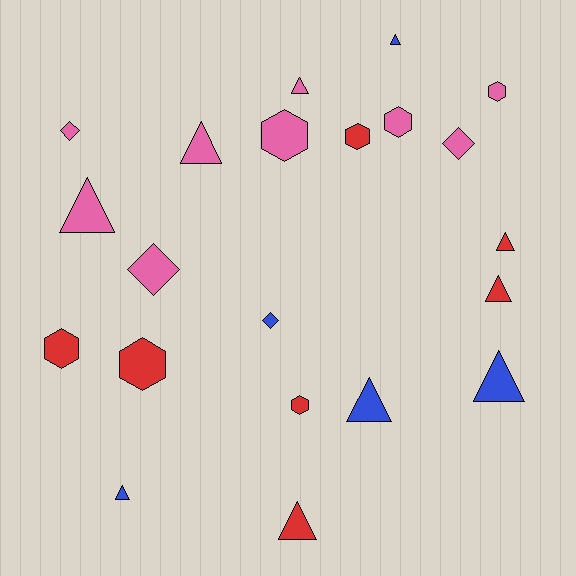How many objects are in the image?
There are 21 objects.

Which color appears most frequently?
Pink, with 9 objects.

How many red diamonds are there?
There are no red diamonds.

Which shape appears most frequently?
Triangle, with 10 objects.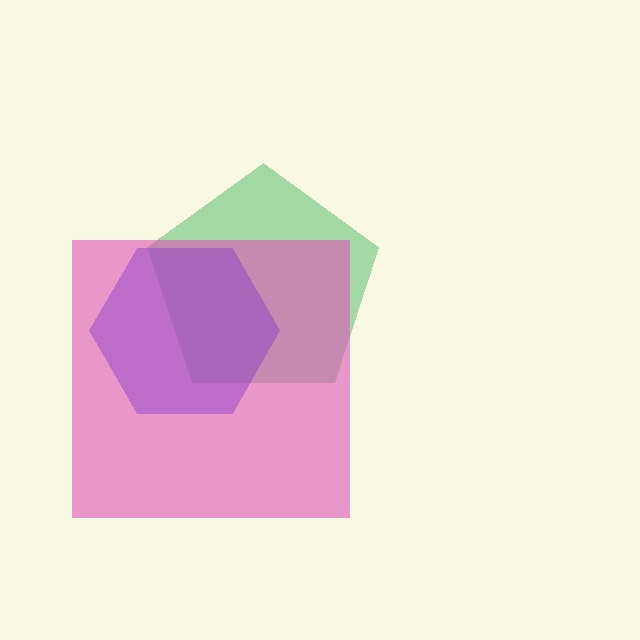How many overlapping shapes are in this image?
There are 3 overlapping shapes in the image.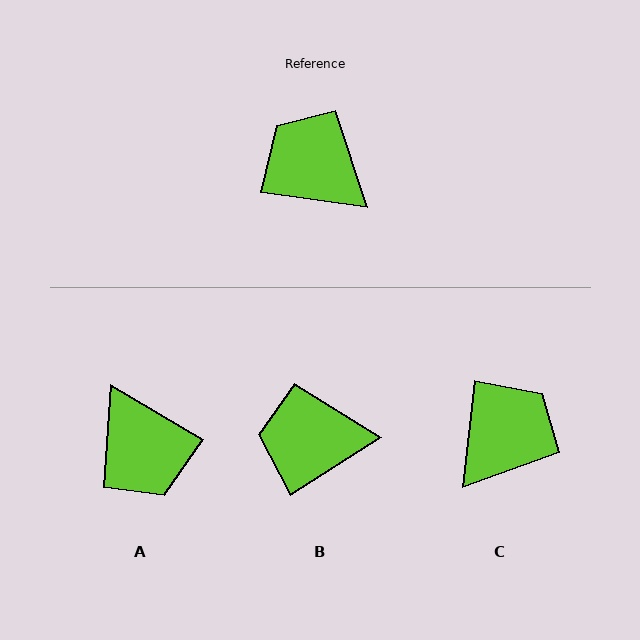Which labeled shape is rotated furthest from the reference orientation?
A, about 158 degrees away.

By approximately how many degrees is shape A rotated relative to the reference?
Approximately 158 degrees counter-clockwise.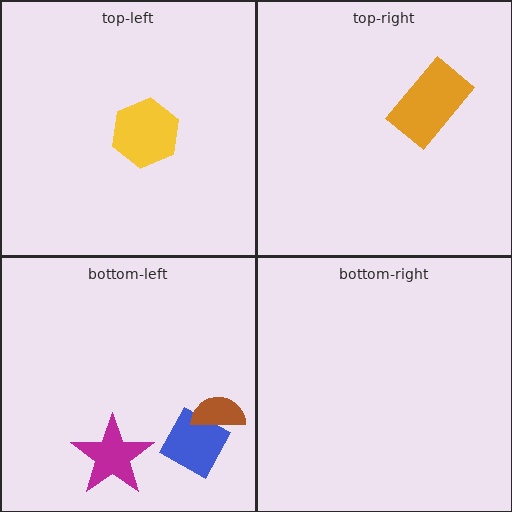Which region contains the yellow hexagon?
The top-left region.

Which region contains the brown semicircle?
The bottom-left region.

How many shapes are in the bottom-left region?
3.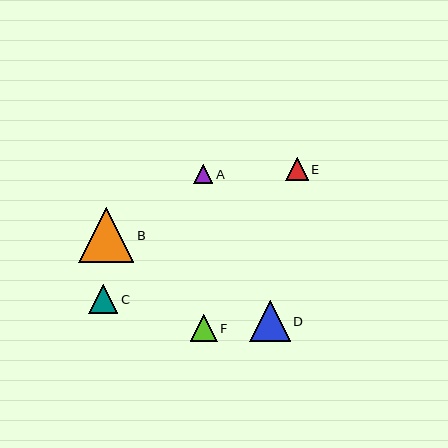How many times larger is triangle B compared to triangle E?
Triangle B is approximately 2.4 times the size of triangle E.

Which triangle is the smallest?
Triangle A is the smallest with a size of approximately 20 pixels.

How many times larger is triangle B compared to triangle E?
Triangle B is approximately 2.4 times the size of triangle E.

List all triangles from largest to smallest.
From largest to smallest: B, D, C, F, E, A.